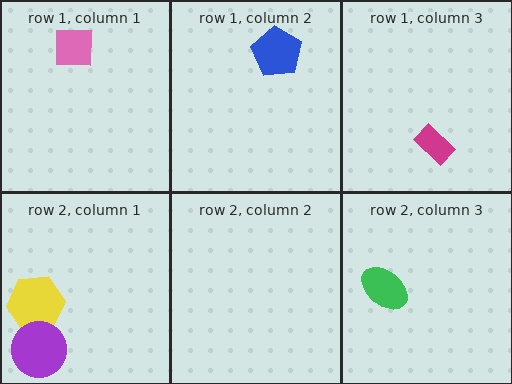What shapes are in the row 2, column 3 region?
The green ellipse.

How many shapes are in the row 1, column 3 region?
1.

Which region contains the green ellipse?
The row 2, column 3 region.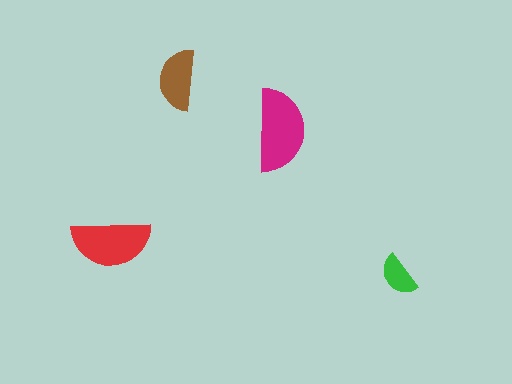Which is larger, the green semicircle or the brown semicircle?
The brown one.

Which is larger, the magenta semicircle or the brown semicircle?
The magenta one.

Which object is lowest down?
The green semicircle is bottommost.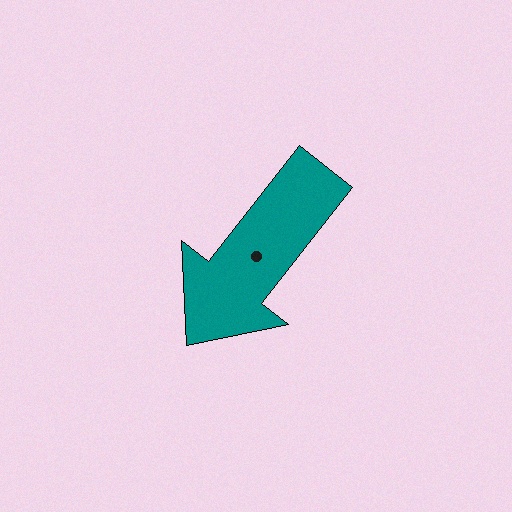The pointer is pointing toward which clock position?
Roughly 7 o'clock.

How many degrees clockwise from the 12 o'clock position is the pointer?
Approximately 218 degrees.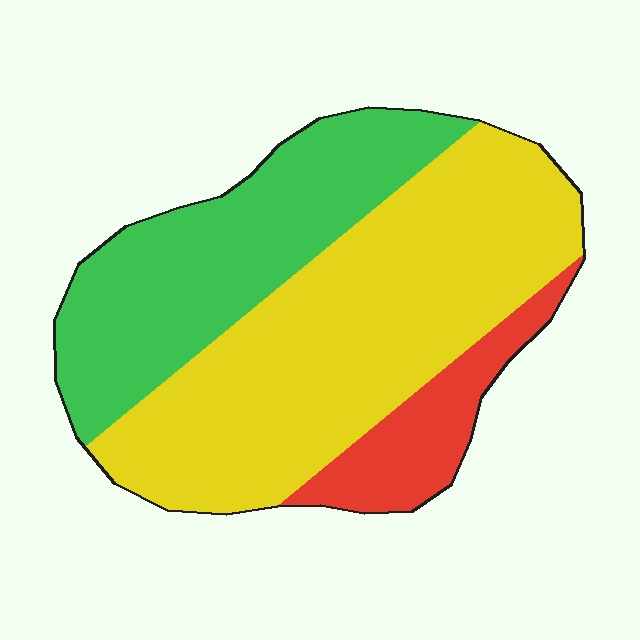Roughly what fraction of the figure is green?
Green covers about 35% of the figure.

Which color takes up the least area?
Red, at roughly 10%.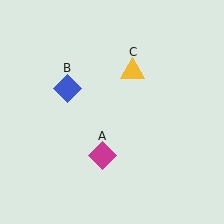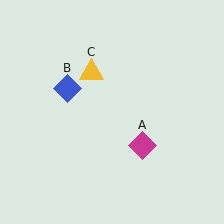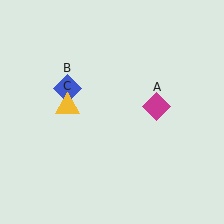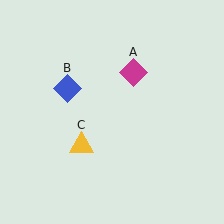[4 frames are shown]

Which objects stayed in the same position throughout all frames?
Blue diamond (object B) remained stationary.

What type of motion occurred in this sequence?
The magenta diamond (object A), yellow triangle (object C) rotated counterclockwise around the center of the scene.